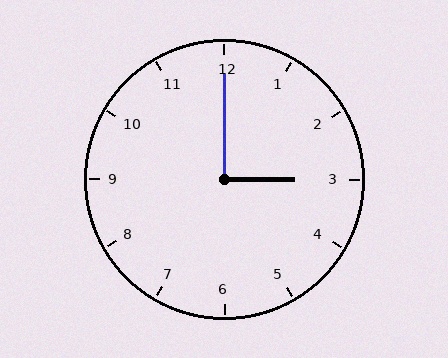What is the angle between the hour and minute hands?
Approximately 90 degrees.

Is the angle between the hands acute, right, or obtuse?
It is right.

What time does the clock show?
3:00.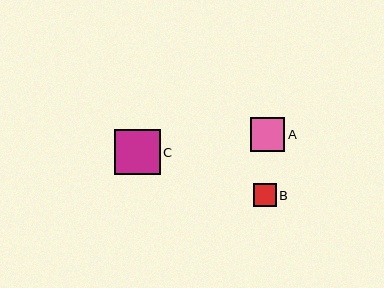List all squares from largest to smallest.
From largest to smallest: C, A, B.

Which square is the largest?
Square C is the largest with a size of approximately 46 pixels.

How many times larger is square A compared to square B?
Square A is approximately 1.5 times the size of square B.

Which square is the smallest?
Square B is the smallest with a size of approximately 22 pixels.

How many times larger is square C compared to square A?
Square C is approximately 1.3 times the size of square A.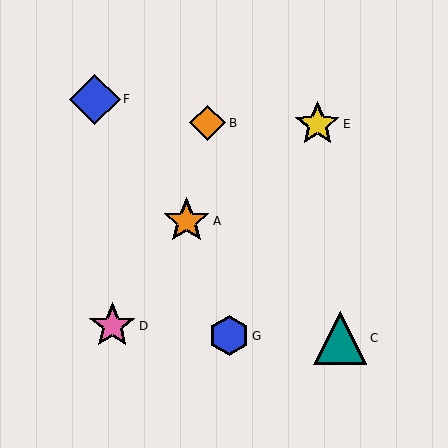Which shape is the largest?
The teal triangle (labeled C) is the largest.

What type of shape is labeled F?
Shape F is a blue diamond.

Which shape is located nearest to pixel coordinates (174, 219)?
The orange star (labeled A) at (186, 221) is nearest to that location.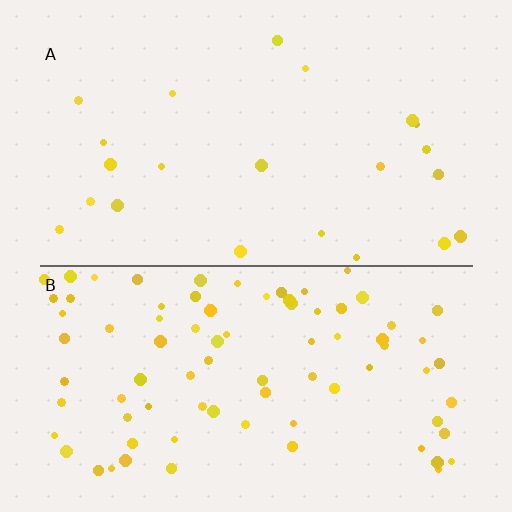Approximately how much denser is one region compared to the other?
Approximately 3.6× — region B over region A.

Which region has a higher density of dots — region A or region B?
B (the bottom).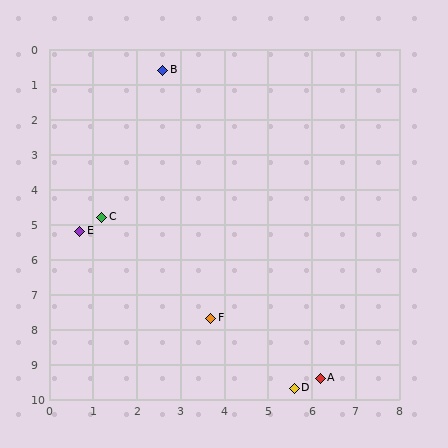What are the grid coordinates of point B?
Point B is at approximately (2.6, 0.6).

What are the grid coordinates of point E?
Point E is at approximately (0.7, 5.2).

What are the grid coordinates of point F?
Point F is at approximately (3.7, 7.7).